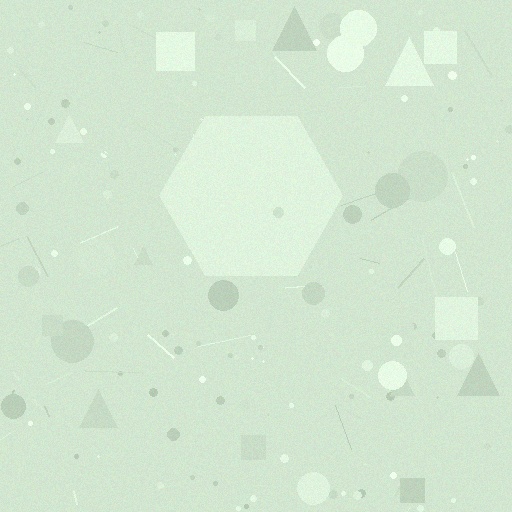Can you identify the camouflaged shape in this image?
The camouflaged shape is a hexagon.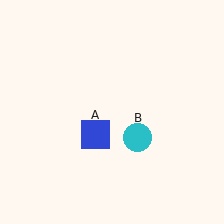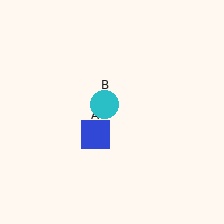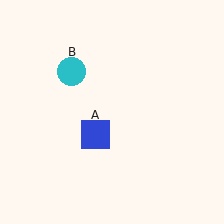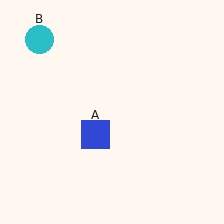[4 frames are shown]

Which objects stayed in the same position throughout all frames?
Blue square (object A) remained stationary.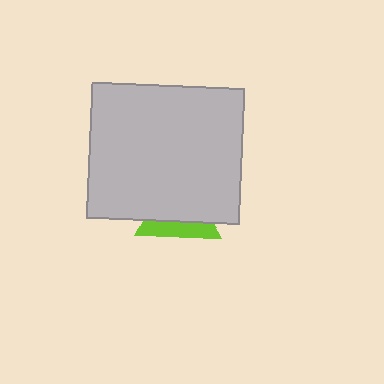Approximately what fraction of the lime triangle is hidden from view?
Roughly 67% of the lime triangle is hidden behind the light gray rectangle.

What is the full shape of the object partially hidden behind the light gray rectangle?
The partially hidden object is a lime triangle.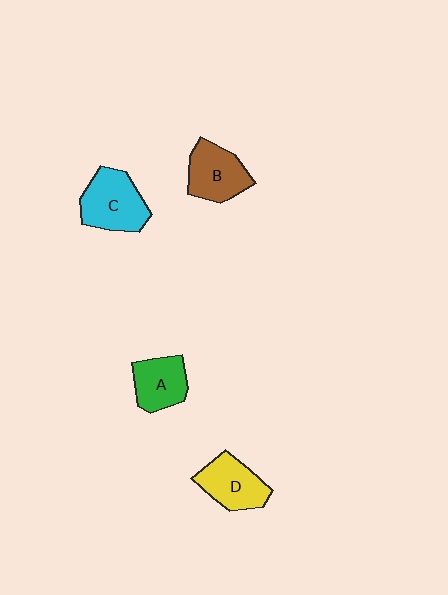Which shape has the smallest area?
Shape A (green).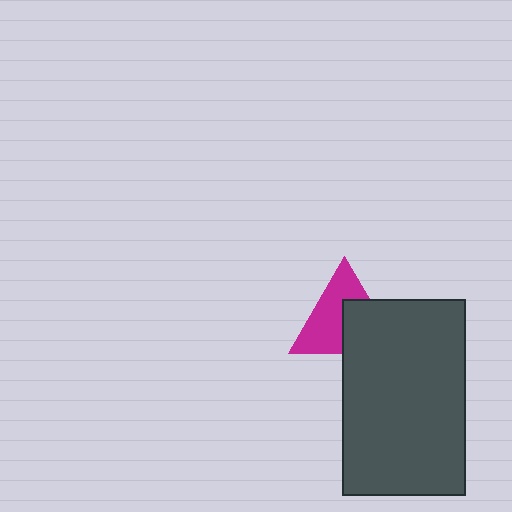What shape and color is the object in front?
The object in front is a dark gray rectangle.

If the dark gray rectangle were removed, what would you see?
You would see the complete magenta triangle.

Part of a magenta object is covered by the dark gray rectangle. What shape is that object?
It is a triangle.